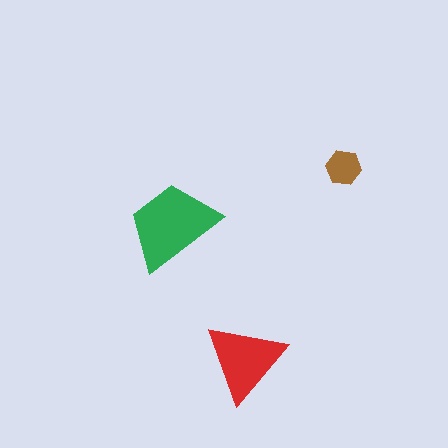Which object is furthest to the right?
The brown hexagon is rightmost.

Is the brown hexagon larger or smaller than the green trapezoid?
Smaller.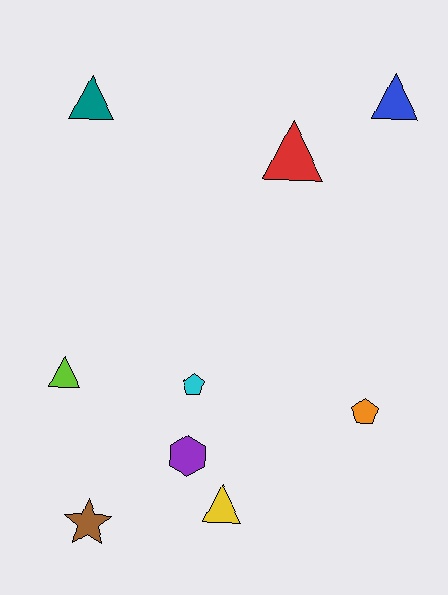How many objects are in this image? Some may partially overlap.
There are 9 objects.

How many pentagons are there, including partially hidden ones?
There are 2 pentagons.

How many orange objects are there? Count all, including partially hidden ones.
There is 1 orange object.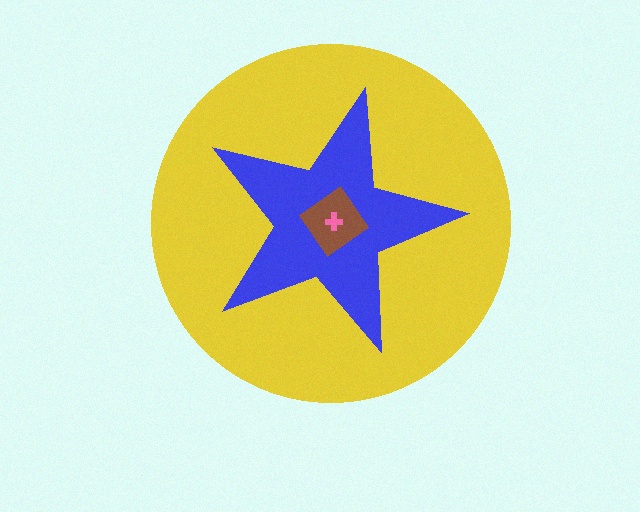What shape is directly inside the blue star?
The brown diamond.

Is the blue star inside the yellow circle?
Yes.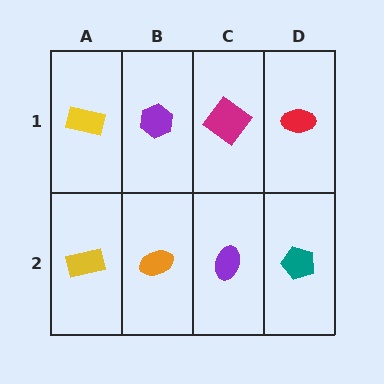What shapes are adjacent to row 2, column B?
A purple hexagon (row 1, column B), a yellow rectangle (row 2, column A), a purple ellipse (row 2, column C).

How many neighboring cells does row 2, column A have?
2.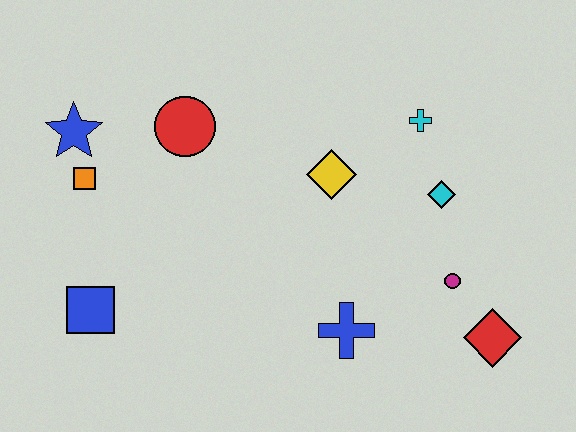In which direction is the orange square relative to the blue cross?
The orange square is to the left of the blue cross.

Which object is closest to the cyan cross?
The cyan diamond is closest to the cyan cross.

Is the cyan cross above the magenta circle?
Yes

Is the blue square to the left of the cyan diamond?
Yes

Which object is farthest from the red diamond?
The blue star is farthest from the red diamond.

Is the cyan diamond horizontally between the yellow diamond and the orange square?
No